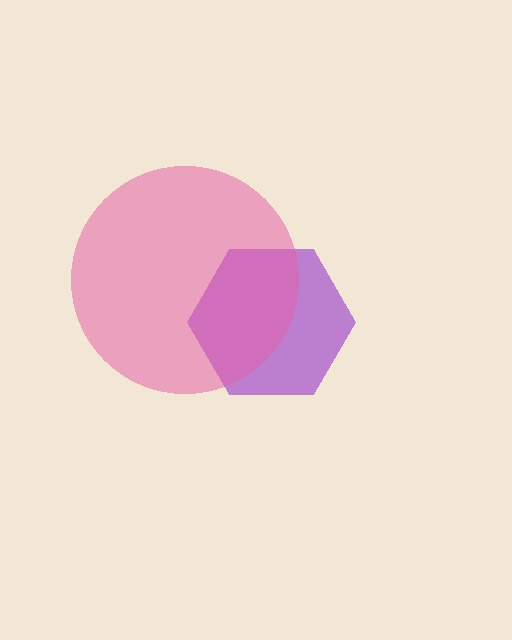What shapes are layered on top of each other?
The layered shapes are: a purple hexagon, a pink circle.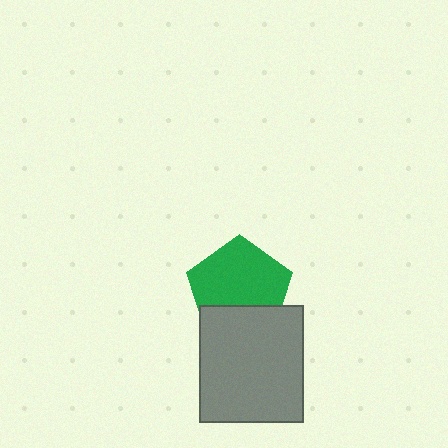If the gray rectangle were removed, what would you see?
You would see the complete green pentagon.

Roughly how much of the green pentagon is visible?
Most of it is visible (roughly 70%).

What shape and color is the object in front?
The object in front is a gray rectangle.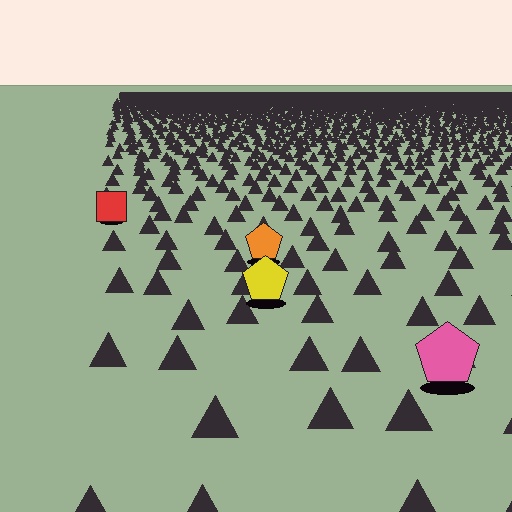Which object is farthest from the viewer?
The red square is farthest from the viewer. It appears smaller and the ground texture around it is denser.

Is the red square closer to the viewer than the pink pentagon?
No. The pink pentagon is closer — you can tell from the texture gradient: the ground texture is coarser near it.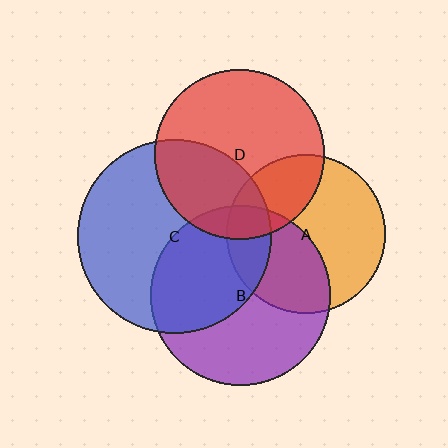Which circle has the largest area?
Circle C (blue).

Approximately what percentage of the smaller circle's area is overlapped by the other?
Approximately 10%.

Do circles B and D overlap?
Yes.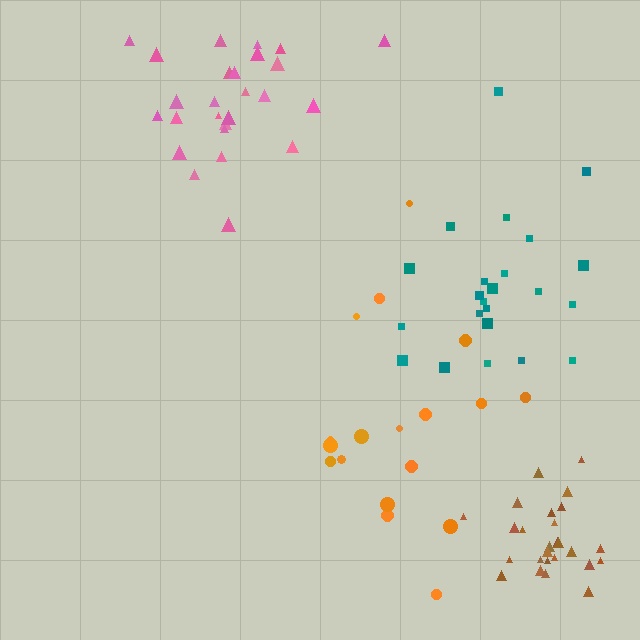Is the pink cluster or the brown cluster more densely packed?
Brown.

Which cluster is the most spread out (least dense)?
Orange.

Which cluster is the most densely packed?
Brown.